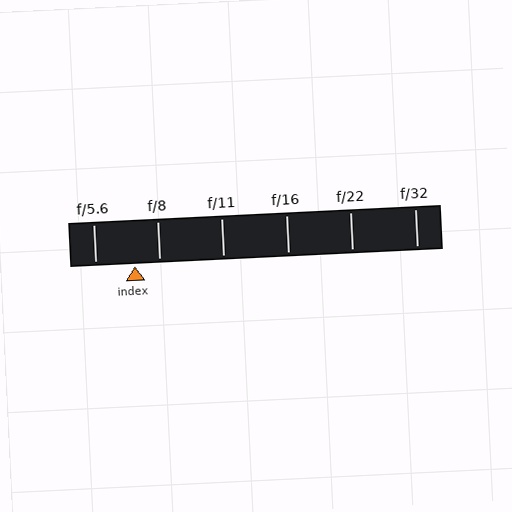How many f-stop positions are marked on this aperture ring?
There are 6 f-stop positions marked.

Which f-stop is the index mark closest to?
The index mark is closest to f/8.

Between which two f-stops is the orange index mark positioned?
The index mark is between f/5.6 and f/8.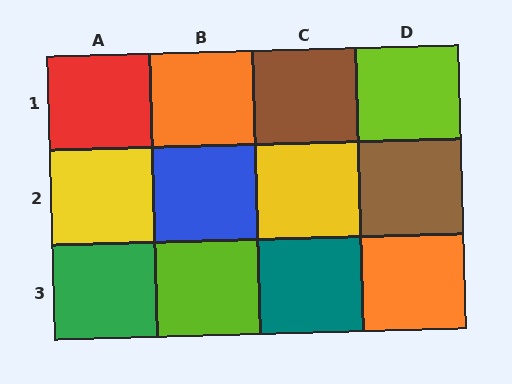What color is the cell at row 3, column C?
Teal.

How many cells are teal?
1 cell is teal.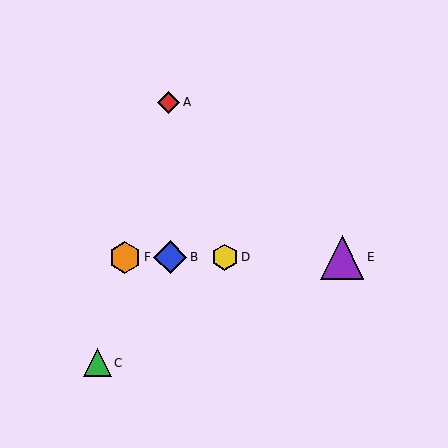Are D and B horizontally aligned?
Yes, both are at y≈257.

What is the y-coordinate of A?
Object A is at y≈102.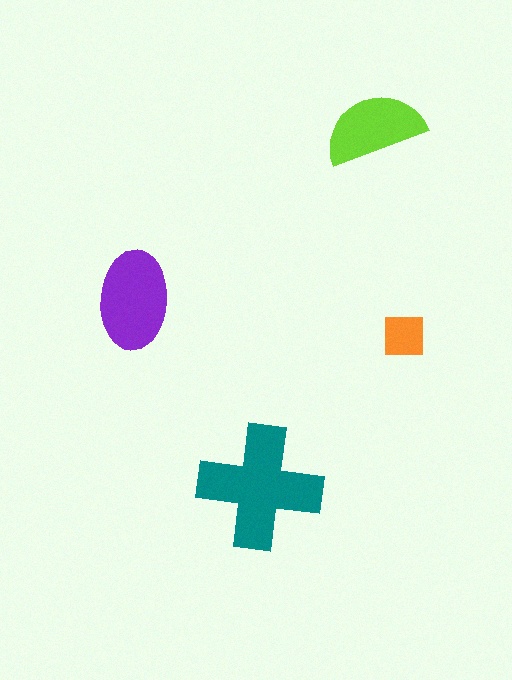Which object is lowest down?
The teal cross is bottommost.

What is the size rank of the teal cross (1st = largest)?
1st.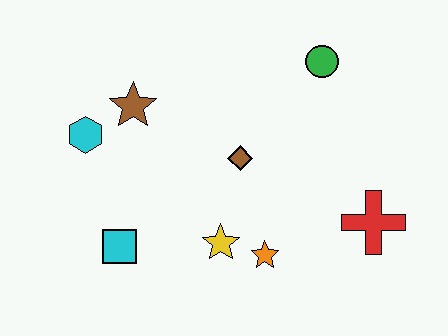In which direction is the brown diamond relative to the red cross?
The brown diamond is to the left of the red cross.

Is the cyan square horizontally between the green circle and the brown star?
No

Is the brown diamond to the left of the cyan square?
No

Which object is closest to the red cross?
The orange star is closest to the red cross.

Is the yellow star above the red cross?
No